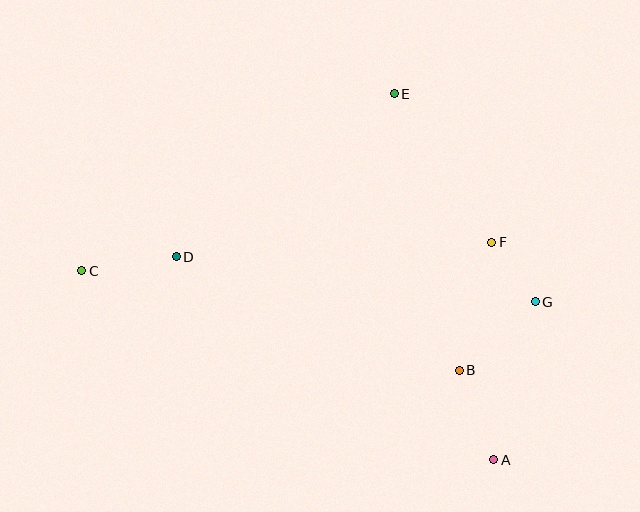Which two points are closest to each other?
Points F and G are closest to each other.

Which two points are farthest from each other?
Points C and G are farthest from each other.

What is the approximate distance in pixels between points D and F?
The distance between D and F is approximately 316 pixels.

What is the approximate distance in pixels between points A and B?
The distance between A and B is approximately 96 pixels.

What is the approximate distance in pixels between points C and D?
The distance between C and D is approximately 95 pixels.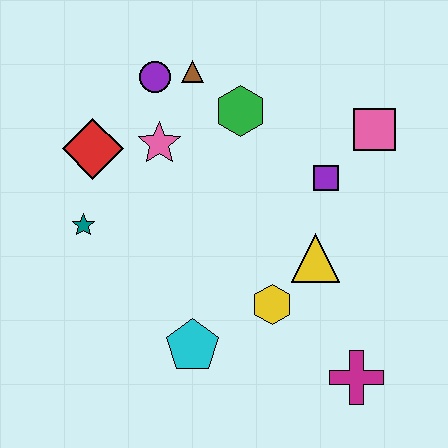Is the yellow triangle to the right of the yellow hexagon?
Yes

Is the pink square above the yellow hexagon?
Yes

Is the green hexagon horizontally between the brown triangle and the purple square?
Yes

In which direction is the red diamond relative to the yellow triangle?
The red diamond is to the left of the yellow triangle.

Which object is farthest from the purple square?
The teal star is farthest from the purple square.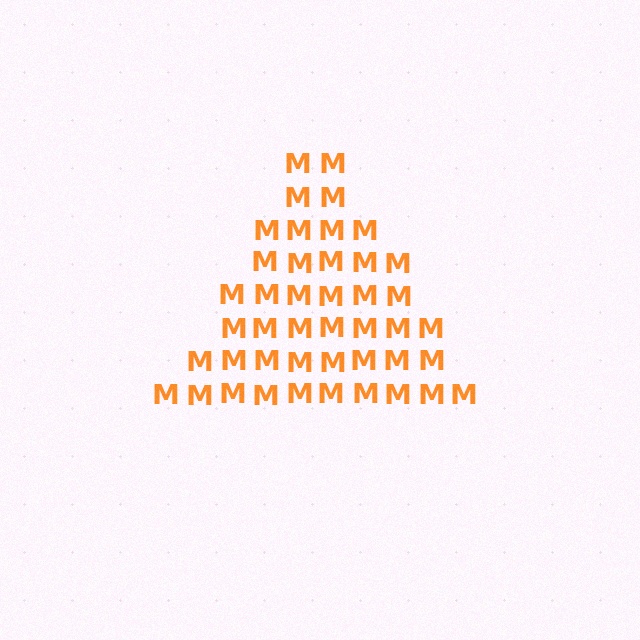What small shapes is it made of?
It is made of small letter M's.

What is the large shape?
The large shape is a triangle.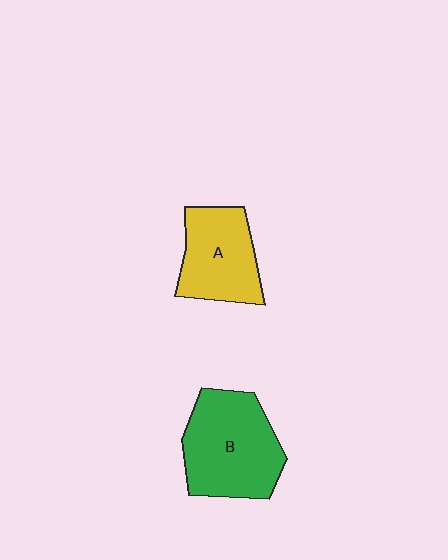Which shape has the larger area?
Shape B (green).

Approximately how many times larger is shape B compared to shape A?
Approximately 1.3 times.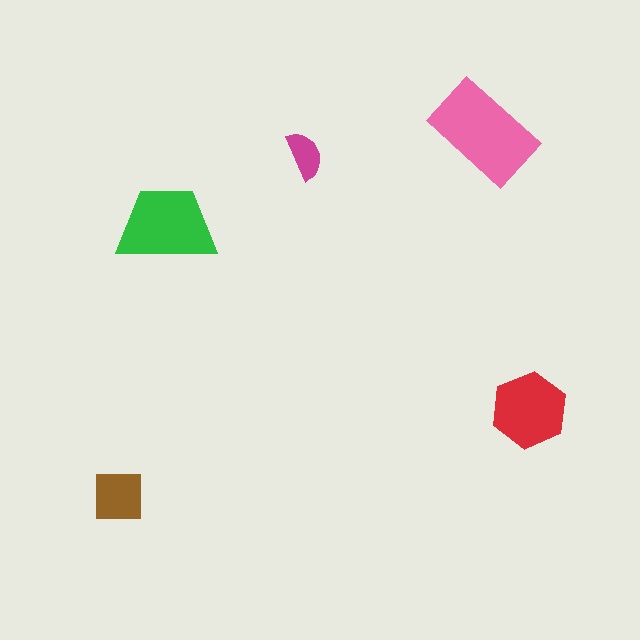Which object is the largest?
The pink rectangle.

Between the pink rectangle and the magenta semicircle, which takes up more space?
The pink rectangle.